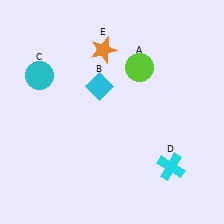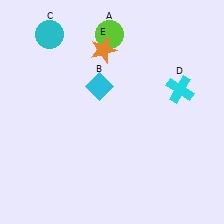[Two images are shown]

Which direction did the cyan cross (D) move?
The cyan cross (D) moved up.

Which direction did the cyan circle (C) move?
The cyan circle (C) moved up.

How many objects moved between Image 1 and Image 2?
3 objects moved between the two images.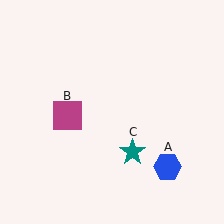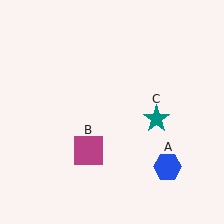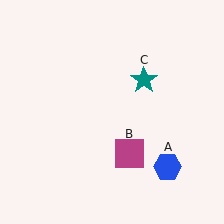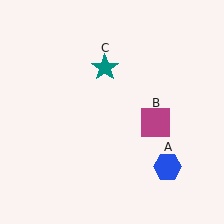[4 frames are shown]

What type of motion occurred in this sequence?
The magenta square (object B), teal star (object C) rotated counterclockwise around the center of the scene.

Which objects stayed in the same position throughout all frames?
Blue hexagon (object A) remained stationary.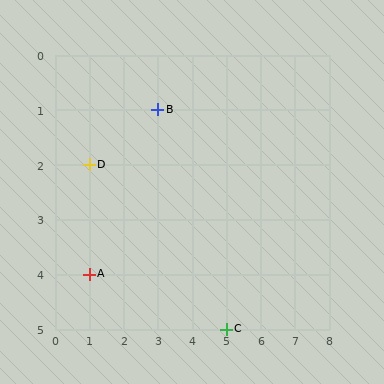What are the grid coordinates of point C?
Point C is at grid coordinates (5, 5).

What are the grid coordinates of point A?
Point A is at grid coordinates (1, 4).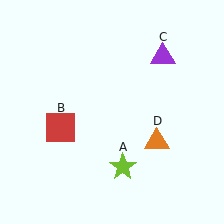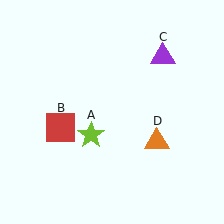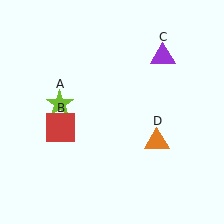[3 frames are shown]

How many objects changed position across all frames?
1 object changed position: lime star (object A).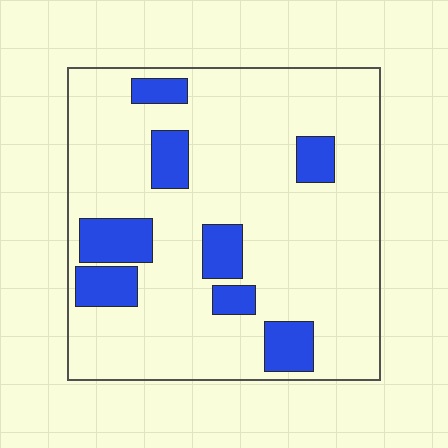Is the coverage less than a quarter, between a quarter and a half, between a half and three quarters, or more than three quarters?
Less than a quarter.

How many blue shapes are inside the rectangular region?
8.